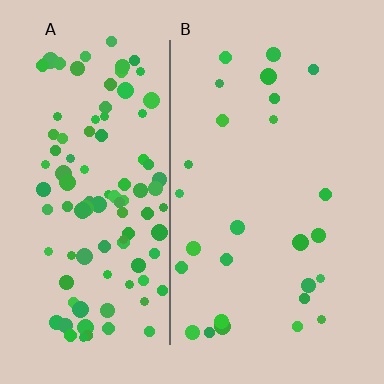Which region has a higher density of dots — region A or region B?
A (the left).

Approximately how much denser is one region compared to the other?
Approximately 3.9× — region A over region B.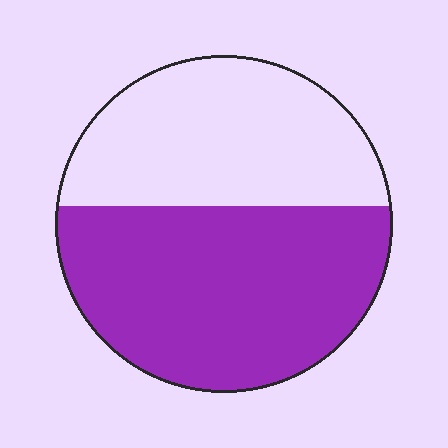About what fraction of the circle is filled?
About three fifths (3/5).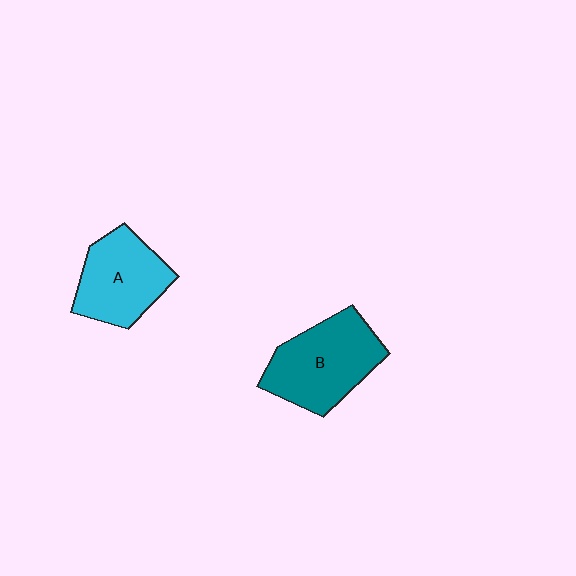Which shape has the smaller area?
Shape A (cyan).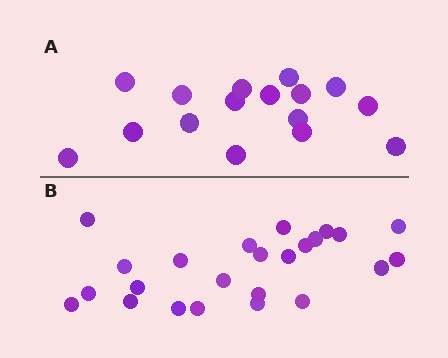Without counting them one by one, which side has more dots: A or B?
Region B (the bottom region) has more dots.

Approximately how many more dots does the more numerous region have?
Region B has roughly 8 or so more dots than region A.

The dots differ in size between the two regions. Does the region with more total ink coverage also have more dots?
No. Region A has more total ink coverage because its dots are larger, but region B actually contains more individual dots. Total area can be misleading — the number of items is what matters here.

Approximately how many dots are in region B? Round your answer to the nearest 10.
About 20 dots. (The exact count is 24, which rounds to 20.)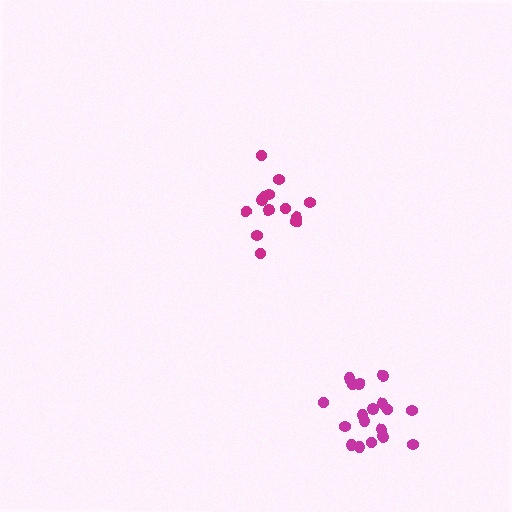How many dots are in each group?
Group 1: 13 dots, Group 2: 18 dots (31 total).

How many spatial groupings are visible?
There are 2 spatial groupings.